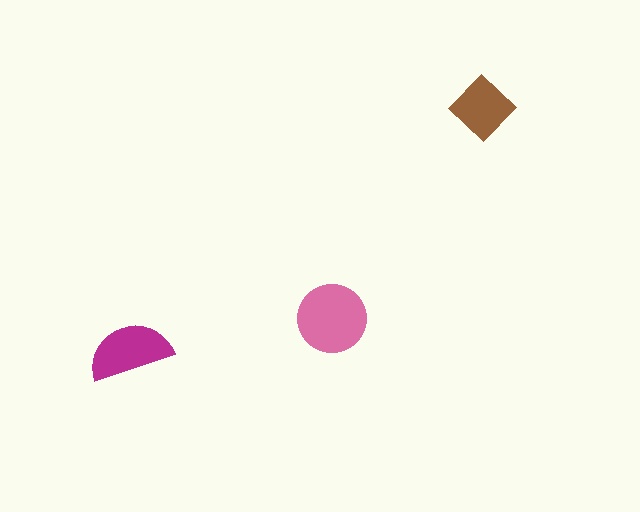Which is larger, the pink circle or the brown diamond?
The pink circle.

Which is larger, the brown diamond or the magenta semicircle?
The magenta semicircle.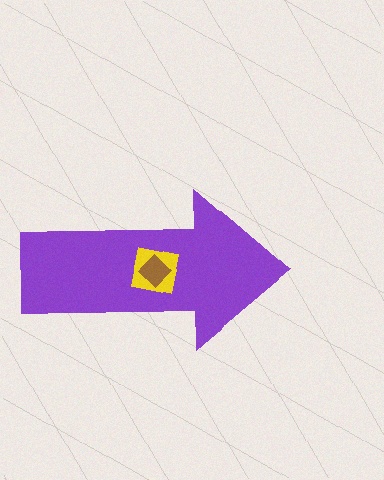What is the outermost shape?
The purple arrow.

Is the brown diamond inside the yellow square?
Yes.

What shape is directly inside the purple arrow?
The yellow square.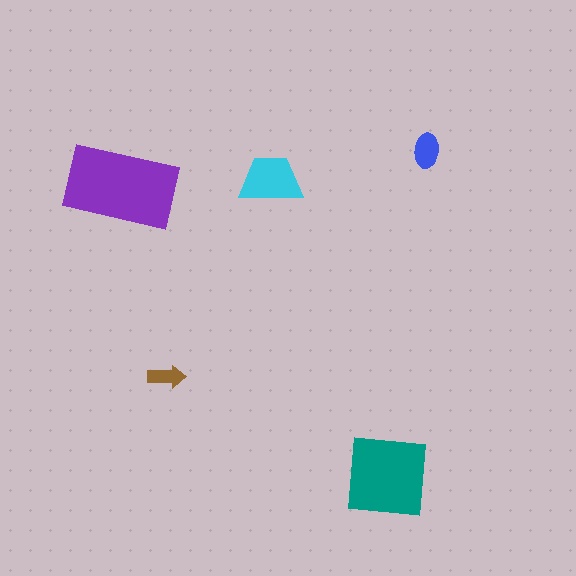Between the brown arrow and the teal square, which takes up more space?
The teal square.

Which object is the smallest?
The brown arrow.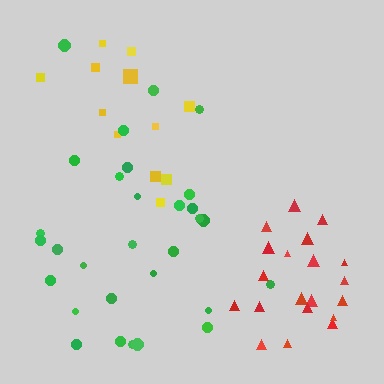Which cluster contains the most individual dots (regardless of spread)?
Green (31).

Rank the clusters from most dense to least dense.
red, green, yellow.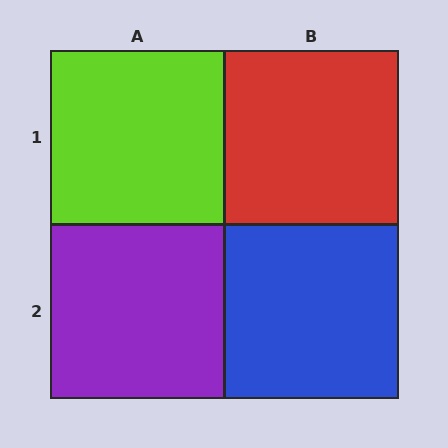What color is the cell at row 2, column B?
Blue.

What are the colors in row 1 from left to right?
Lime, red.